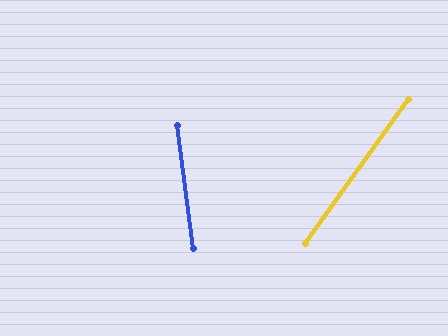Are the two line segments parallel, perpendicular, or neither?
Neither parallel nor perpendicular — they differ by about 43°.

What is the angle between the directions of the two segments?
Approximately 43 degrees.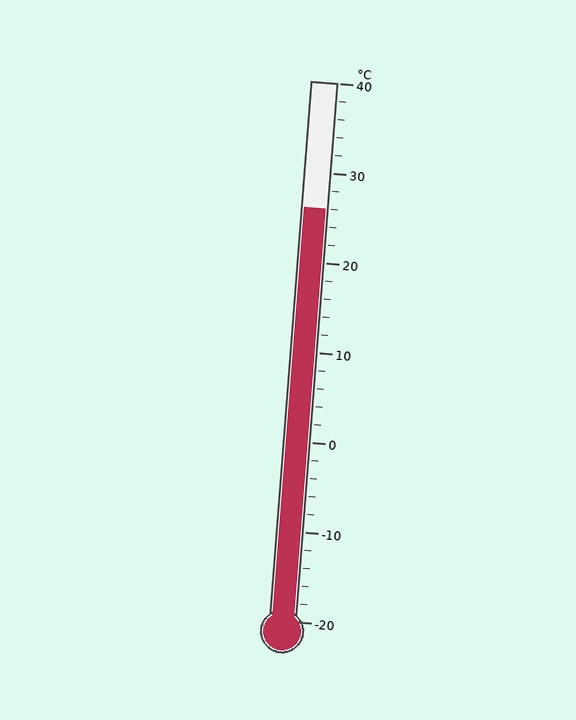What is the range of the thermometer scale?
The thermometer scale ranges from -20°C to 40°C.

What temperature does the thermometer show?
The thermometer shows approximately 26°C.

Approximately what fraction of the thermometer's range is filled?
The thermometer is filled to approximately 75% of its range.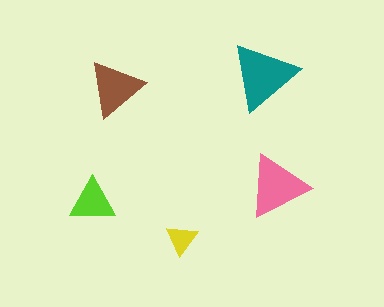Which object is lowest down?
The yellow triangle is bottommost.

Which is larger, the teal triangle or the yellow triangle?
The teal one.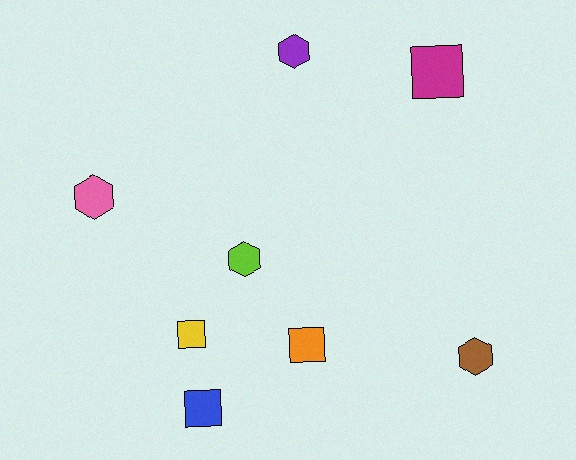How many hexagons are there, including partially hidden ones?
There are 4 hexagons.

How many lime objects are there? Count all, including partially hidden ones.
There is 1 lime object.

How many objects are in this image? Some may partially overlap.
There are 8 objects.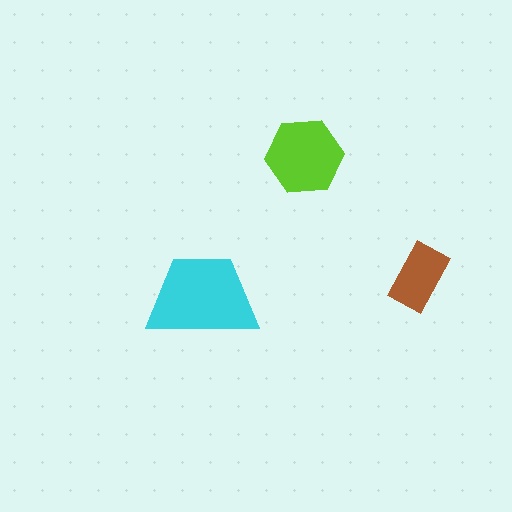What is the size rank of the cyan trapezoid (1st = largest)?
1st.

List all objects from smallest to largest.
The brown rectangle, the lime hexagon, the cyan trapezoid.